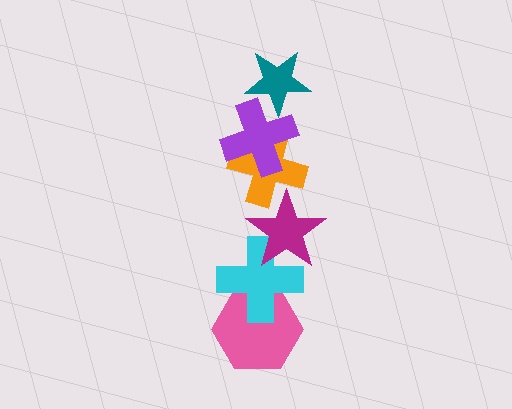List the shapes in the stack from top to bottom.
From top to bottom: the teal star, the purple cross, the orange cross, the magenta star, the cyan cross, the pink hexagon.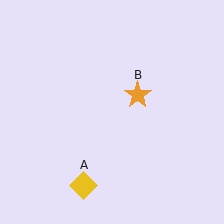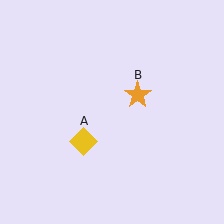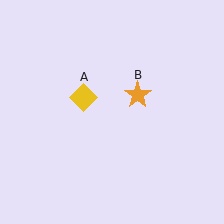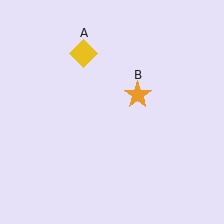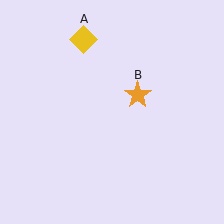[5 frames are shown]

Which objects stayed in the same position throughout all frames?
Orange star (object B) remained stationary.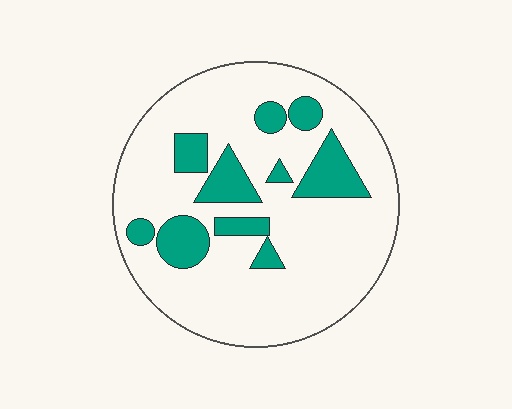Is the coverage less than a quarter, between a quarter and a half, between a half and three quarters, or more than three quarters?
Less than a quarter.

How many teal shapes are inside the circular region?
10.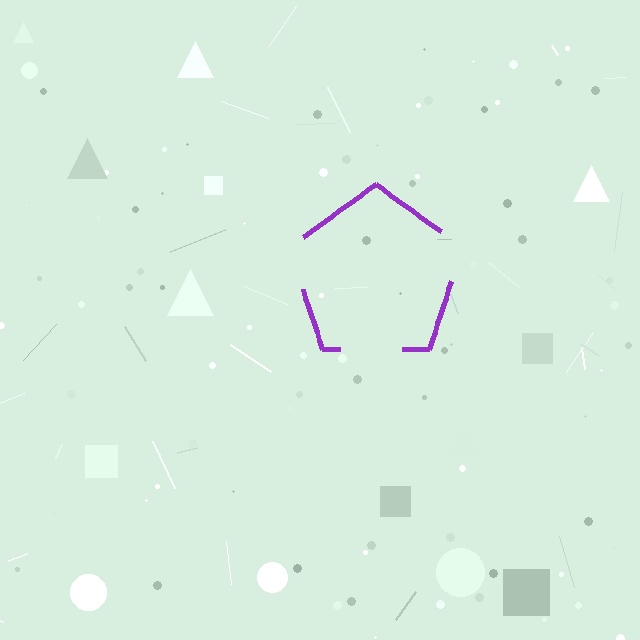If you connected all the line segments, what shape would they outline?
They would outline a pentagon.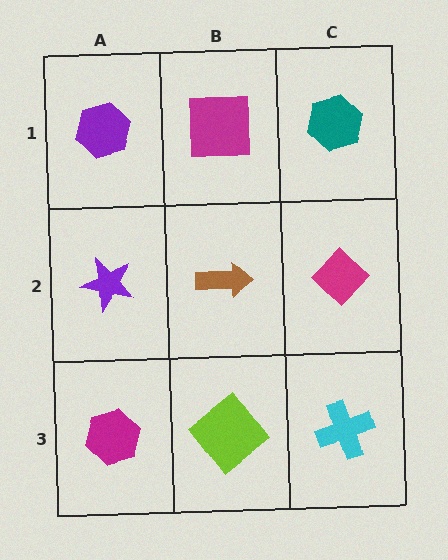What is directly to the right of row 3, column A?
A lime diamond.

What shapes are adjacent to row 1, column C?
A magenta diamond (row 2, column C), a magenta square (row 1, column B).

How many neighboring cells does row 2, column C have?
3.